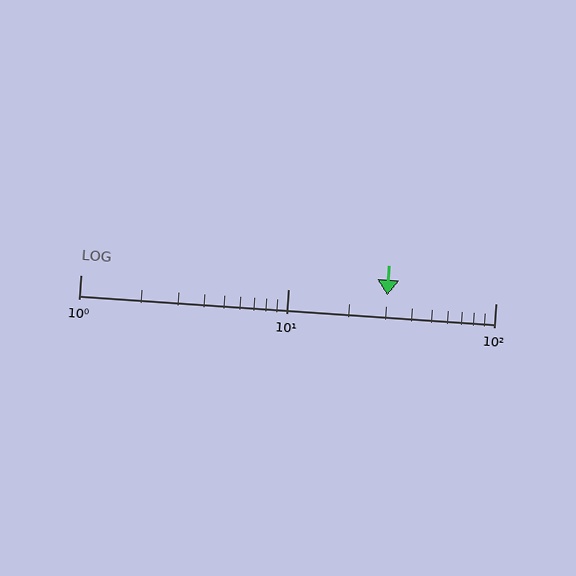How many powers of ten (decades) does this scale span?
The scale spans 2 decades, from 1 to 100.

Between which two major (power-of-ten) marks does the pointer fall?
The pointer is between 10 and 100.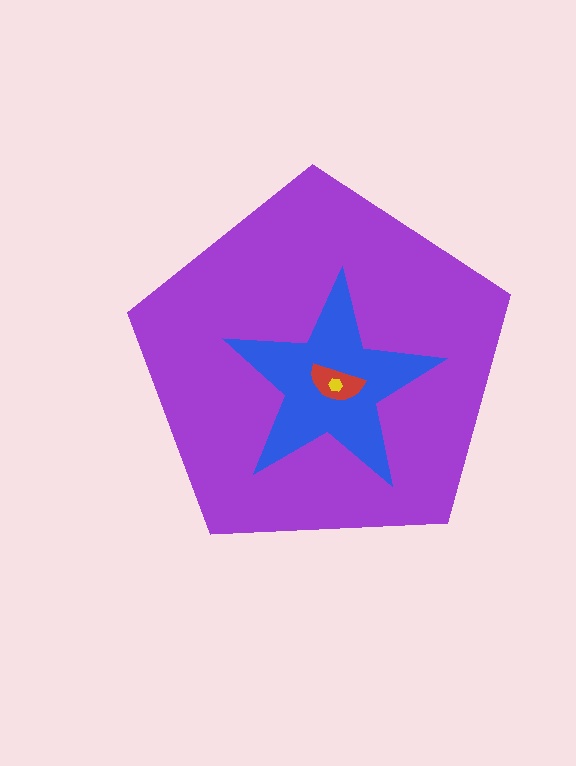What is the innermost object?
The yellow hexagon.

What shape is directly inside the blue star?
The red semicircle.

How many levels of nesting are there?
4.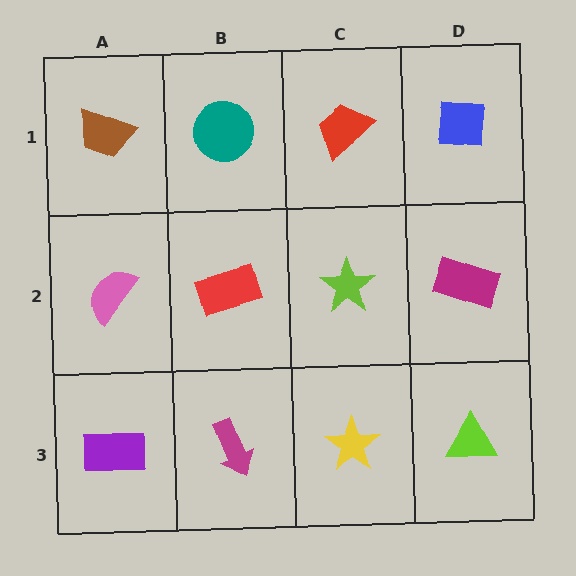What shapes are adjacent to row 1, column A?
A pink semicircle (row 2, column A), a teal circle (row 1, column B).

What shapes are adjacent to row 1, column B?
A red rectangle (row 2, column B), a brown trapezoid (row 1, column A), a red trapezoid (row 1, column C).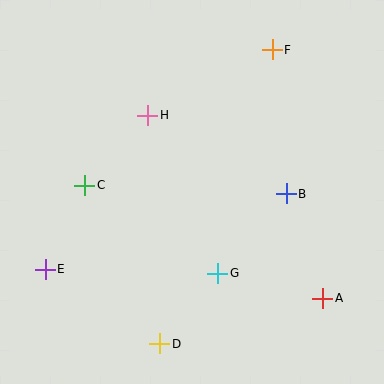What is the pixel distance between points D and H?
The distance between D and H is 229 pixels.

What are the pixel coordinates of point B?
Point B is at (286, 194).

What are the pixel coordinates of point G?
Point G is at (218, 273).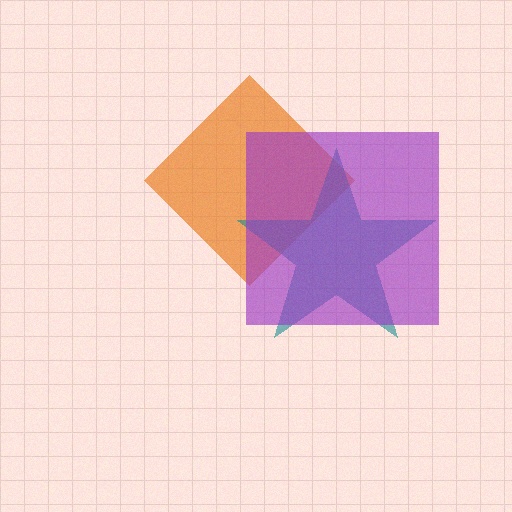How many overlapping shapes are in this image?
There are 3 overlapping shapes in the image.